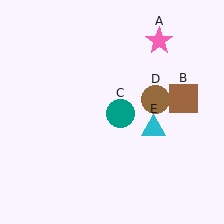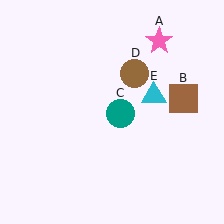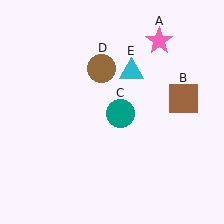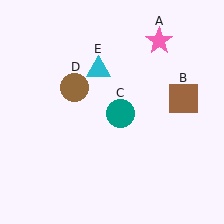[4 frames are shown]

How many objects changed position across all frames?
2 objects changed position: brown circle (object D), cyan triangle (object E).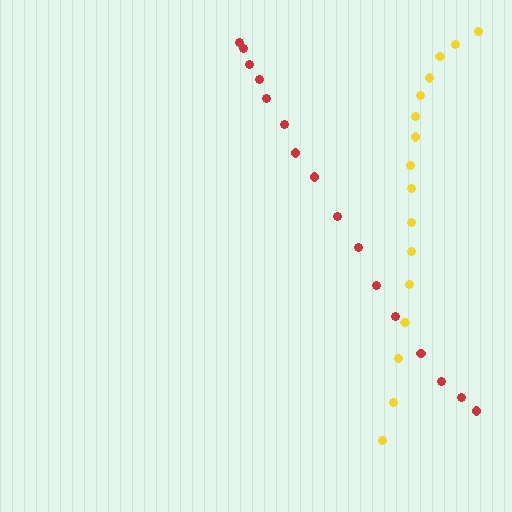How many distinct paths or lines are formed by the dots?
There are 2 distinct paths.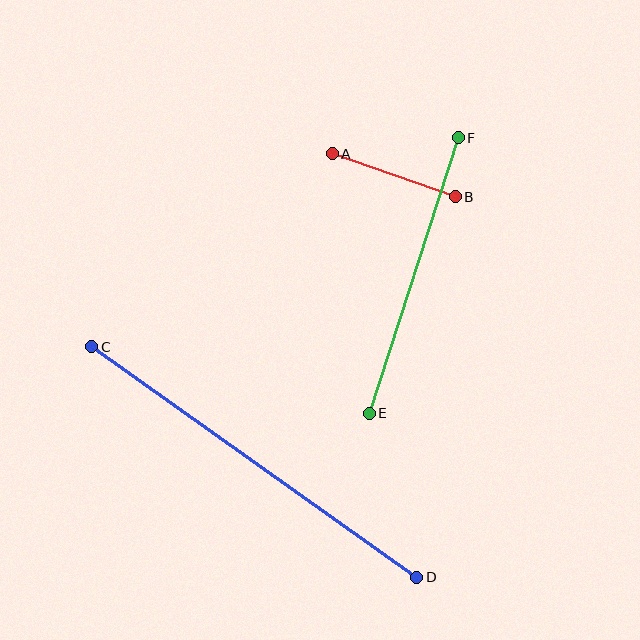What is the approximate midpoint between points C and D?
The midpoint is at approximately (254, 462) pixels.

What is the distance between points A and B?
The distance is approximately 130 pixels.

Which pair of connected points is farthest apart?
Points C and D are farthest apart.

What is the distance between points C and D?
The distance is approximately 399 pixels.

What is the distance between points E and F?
The distance is approximately 290 pixels.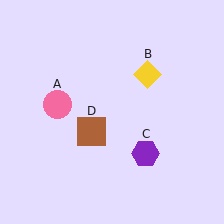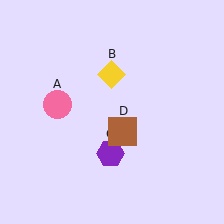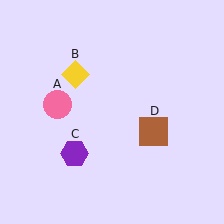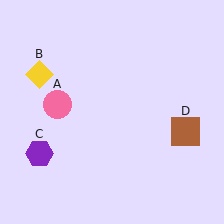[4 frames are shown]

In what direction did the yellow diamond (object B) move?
The yellow diamond (object B) moved left.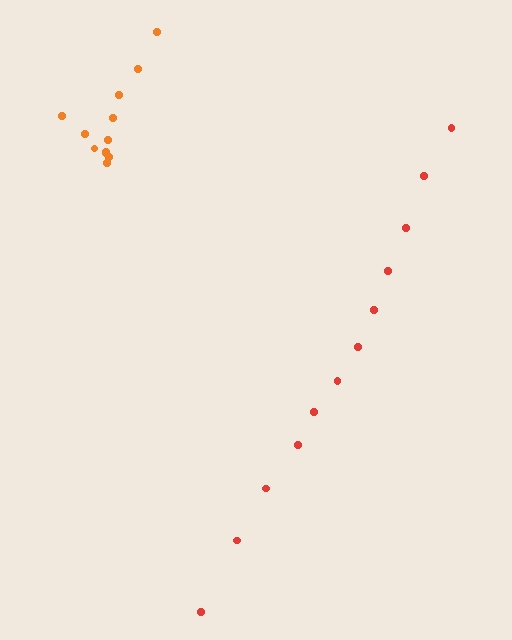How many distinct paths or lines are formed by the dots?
There are 2 distinct paths.